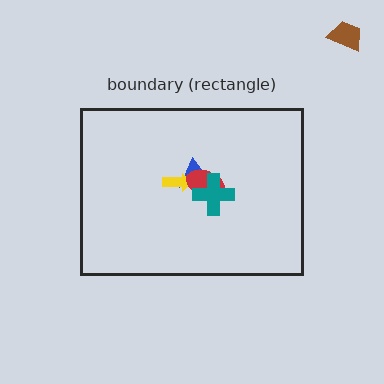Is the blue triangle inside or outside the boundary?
Inside.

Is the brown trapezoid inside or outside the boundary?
Outside.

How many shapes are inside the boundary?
4 inside, 1 outside.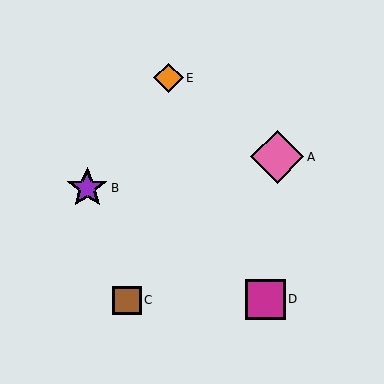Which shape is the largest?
The pink diamond (labeled A) is the largest.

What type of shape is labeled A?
Shape A is a pink diamond.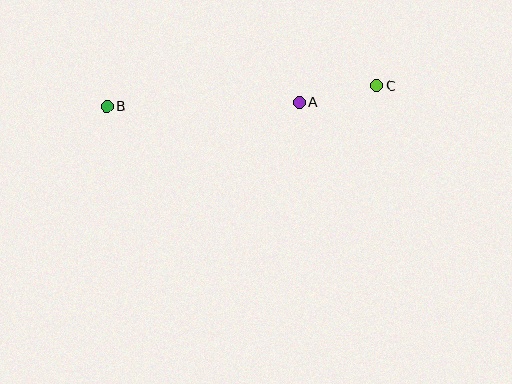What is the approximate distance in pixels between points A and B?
The distance between A and B is approximately 192 pixels.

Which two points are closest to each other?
Points A and C are closest to each other.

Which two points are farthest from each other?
Points B and C are farthest from each other.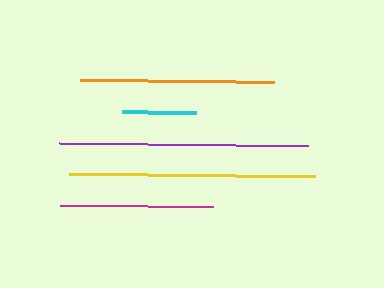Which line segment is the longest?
The purple line is the longest at approximately 249 pixels.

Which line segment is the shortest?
The cyan line is the shortest at approximately 74 pixels.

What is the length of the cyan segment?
The cyan segment is approximately 74 pixels long.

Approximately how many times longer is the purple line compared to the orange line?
The purple line is approximately 1.3 times the length of the orange line.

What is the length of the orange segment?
The orange segment is approximately 194 pixels long.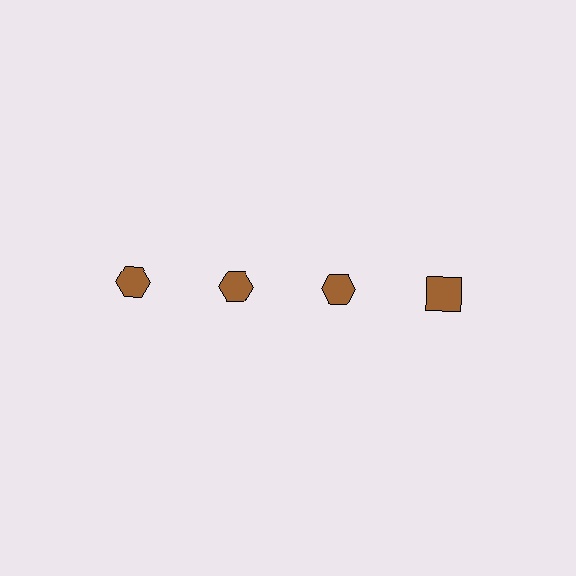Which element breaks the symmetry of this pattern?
The brown square in the top row, second from right column breaks the symmetry. All other shapes are brown hexagons.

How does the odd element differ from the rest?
It has a different shape: square instead of hexagon.